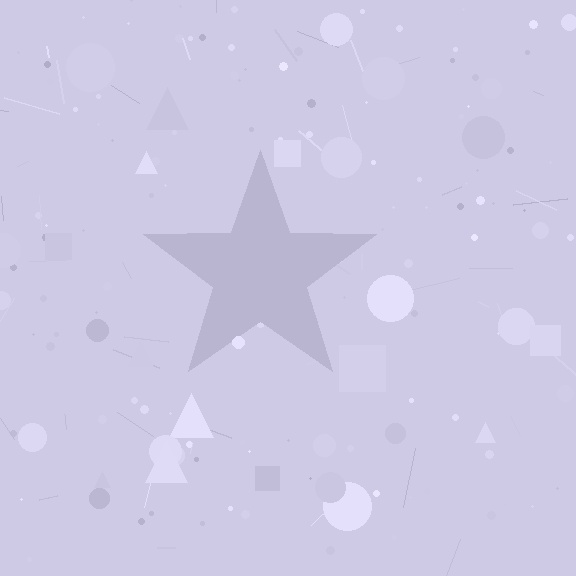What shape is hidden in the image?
A star is hidden in the image.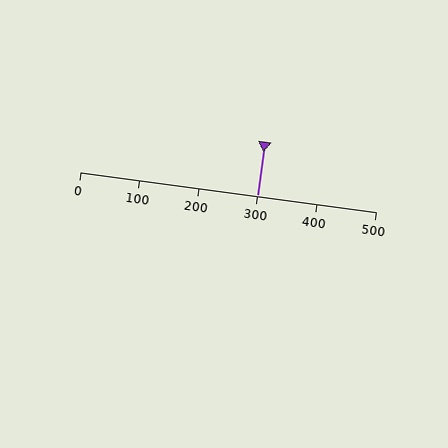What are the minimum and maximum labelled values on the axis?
The axis runs from 0 to 500.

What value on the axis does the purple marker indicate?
The marker indicates approximately 300.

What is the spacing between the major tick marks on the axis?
The major ticks are spaced 100 apart.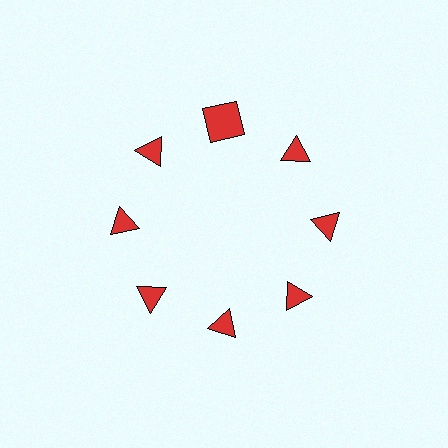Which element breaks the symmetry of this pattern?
The red square at roughly the 12 o'clock position breaks the symmetry. All other shapes are red triangles.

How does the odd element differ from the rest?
It has a different shape: square instead of triangle.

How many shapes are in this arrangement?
There are 8 shapes arranged in a ring pattern.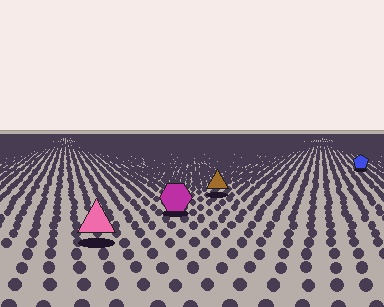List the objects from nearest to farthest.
From nearest to farthest: the pink triangle, the magenta hexagon, the brown triangle, the blue pentagon.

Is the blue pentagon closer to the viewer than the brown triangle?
No. The brown triangle is closer — you can tell from the texture gradient: the ground texture is coarser near it.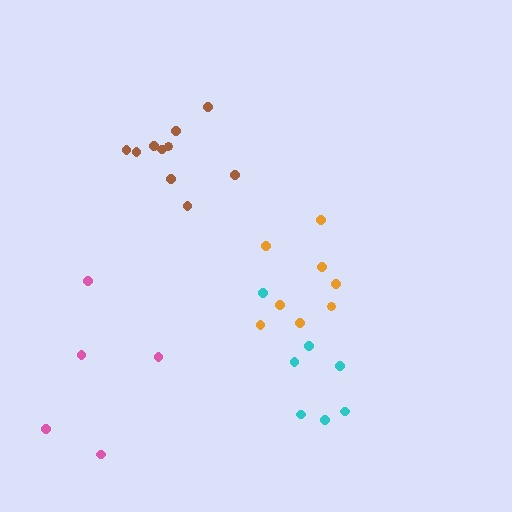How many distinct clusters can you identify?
There are 4 distinct clusters.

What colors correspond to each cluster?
The clusters are colored: pink, cyan, orange, brown.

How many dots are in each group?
Group 1: 5 dots, Group 2: 7 dots, Group 3: 8 dots, Group 4: 10 dots (30 total).